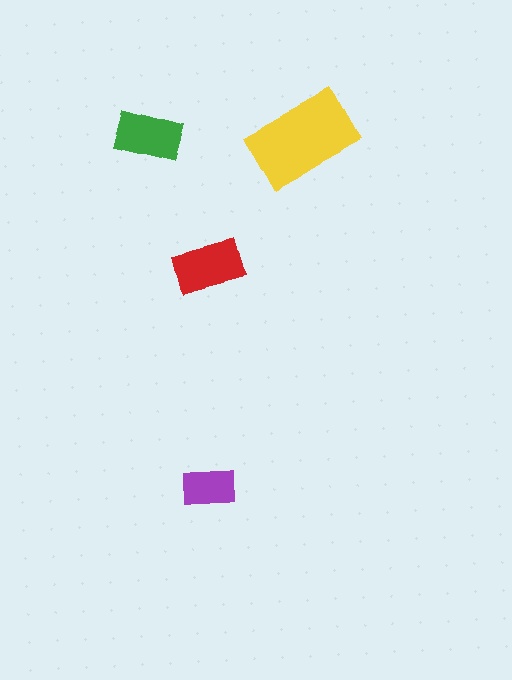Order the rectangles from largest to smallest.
the yellow one, the red one, the green one, the purple one.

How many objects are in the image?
There are 4 objects in the image.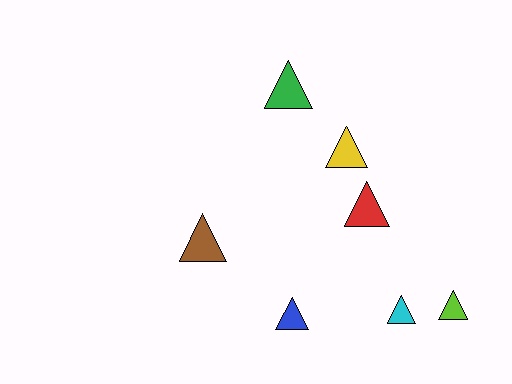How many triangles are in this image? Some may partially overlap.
There are 7 triangles.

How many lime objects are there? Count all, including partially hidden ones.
There is 1 lime object.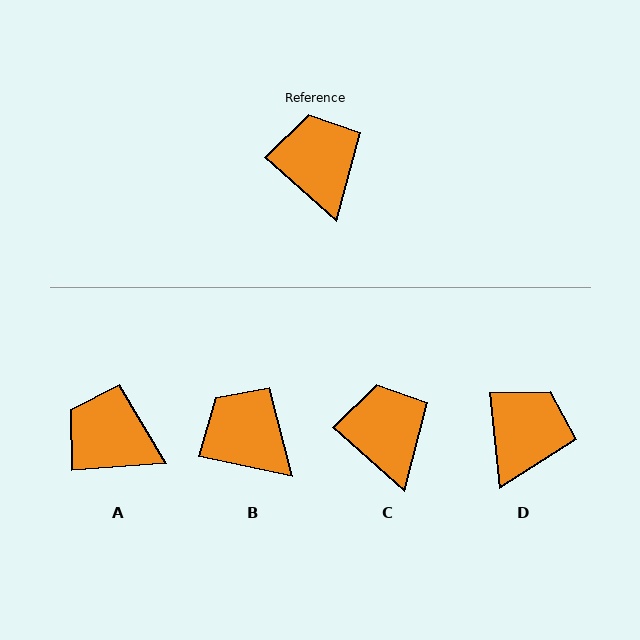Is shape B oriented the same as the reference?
No, it is off by about 30 degrees.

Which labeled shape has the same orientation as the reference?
C.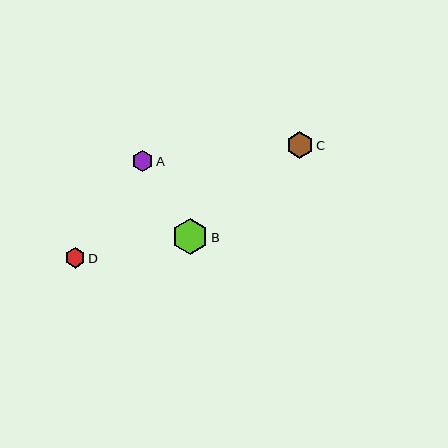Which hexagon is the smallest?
Hexagon D is the smallest with a size of approximately 21 pixels.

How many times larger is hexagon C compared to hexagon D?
Hexagon C is approximately 1.3 times the size of hexagon D.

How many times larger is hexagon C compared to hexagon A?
Hexagon C is approximately 1.3 times the size of hexagon A.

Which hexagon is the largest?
Hexagon B is the largest with a size of approximately 36 pixels.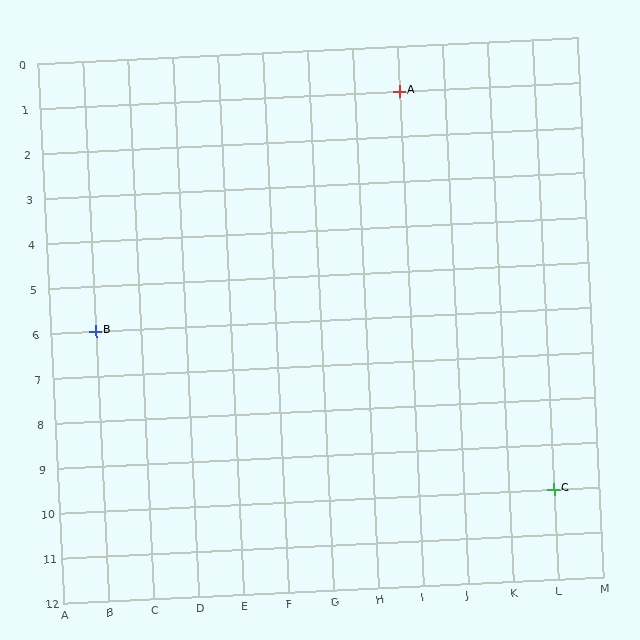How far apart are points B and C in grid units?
Points B and C are 10 columns and 4 rows apart (about 10.8 grid units diagonally).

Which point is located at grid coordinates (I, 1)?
Point A is at (I, 1).